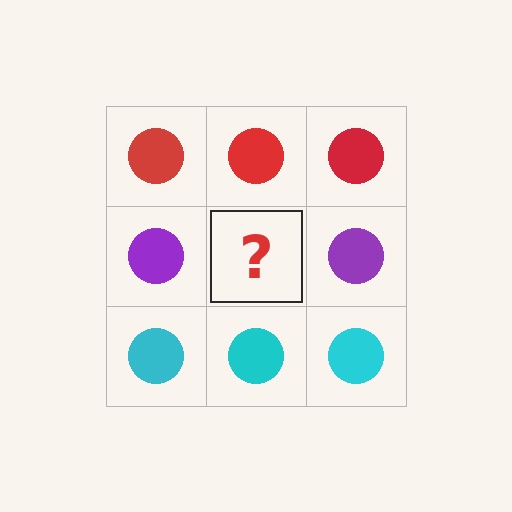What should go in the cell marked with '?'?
The missing cell should contain a purple circle.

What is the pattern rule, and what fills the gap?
The rule is that each row has a consistent color. The gap should be filled with a purple circle.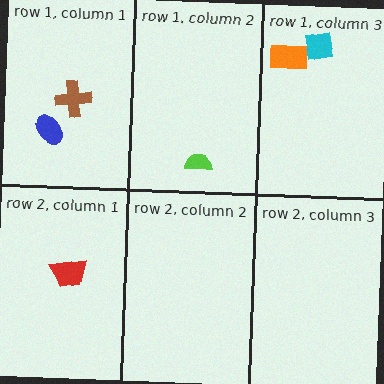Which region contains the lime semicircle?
The row 1, column 2 region.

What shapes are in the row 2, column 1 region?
The red trapezoid.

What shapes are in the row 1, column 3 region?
The orange rectangle, the cyan square.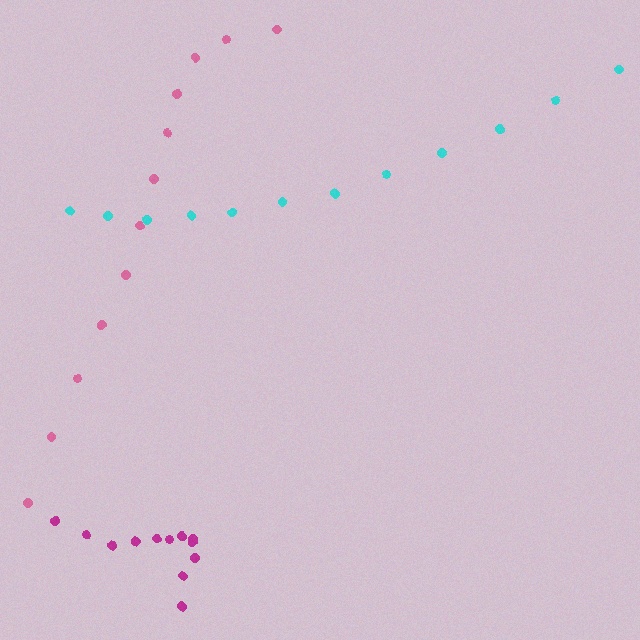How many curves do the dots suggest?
There are 3 distinct paths.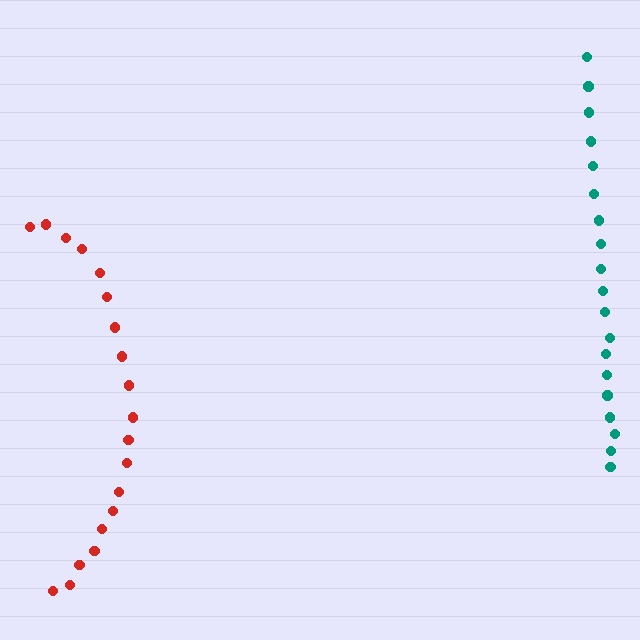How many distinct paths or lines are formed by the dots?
There are 2 distinct paths.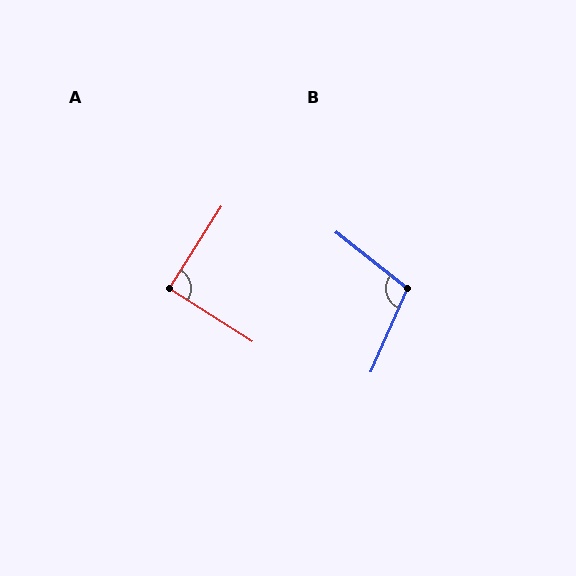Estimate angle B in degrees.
Approximately 105 degrees.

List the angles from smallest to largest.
A (90°), B (105°).